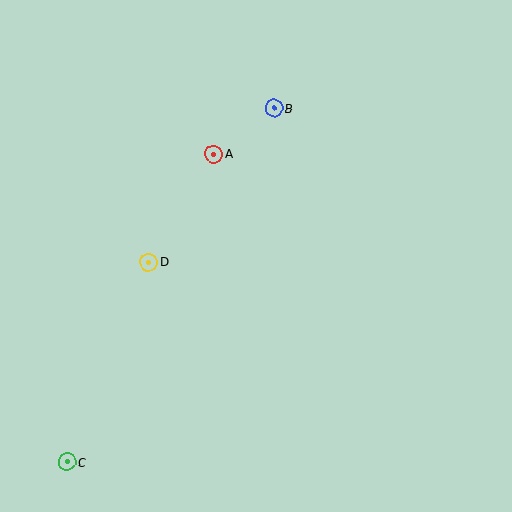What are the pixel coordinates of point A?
Point A is at (214, 154).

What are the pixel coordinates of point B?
Point B is at (274, 108).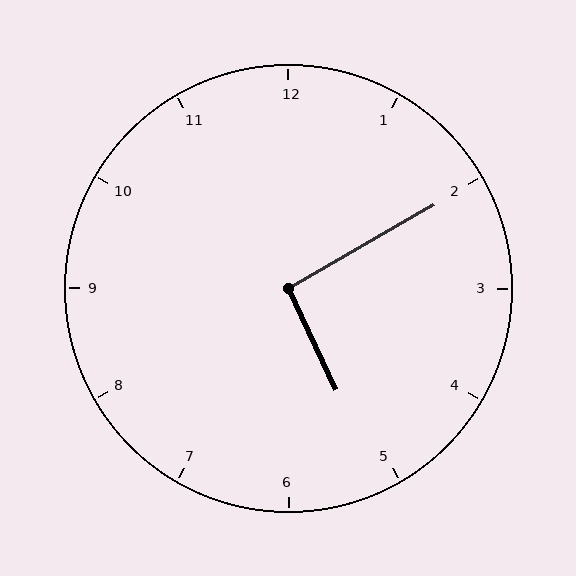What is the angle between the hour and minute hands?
Approximately 95 degrees.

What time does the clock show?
5:10.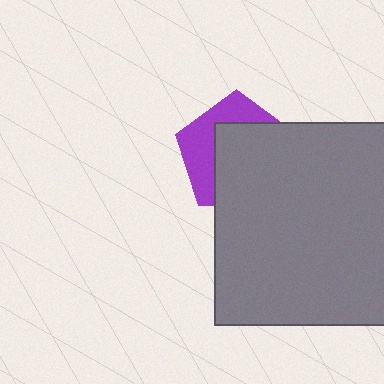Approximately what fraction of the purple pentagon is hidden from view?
Roughly 62% of the purple pentagon is hidden behind the gray square.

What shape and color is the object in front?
The object in front is a gray square.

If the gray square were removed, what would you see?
You would see the complete purple pentagon.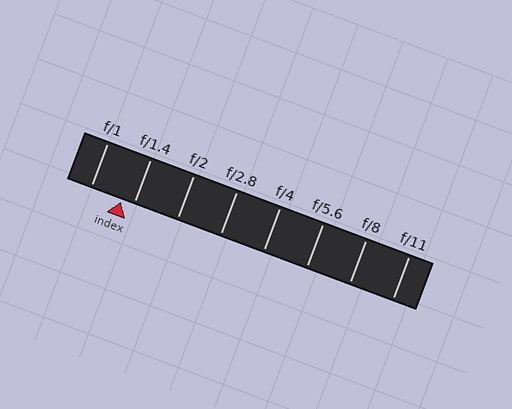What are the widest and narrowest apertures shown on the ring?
The widest aperture shown is f/1 and the narrowest is f/11.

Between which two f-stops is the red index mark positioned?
The index mark is between f/1 and f/1.4.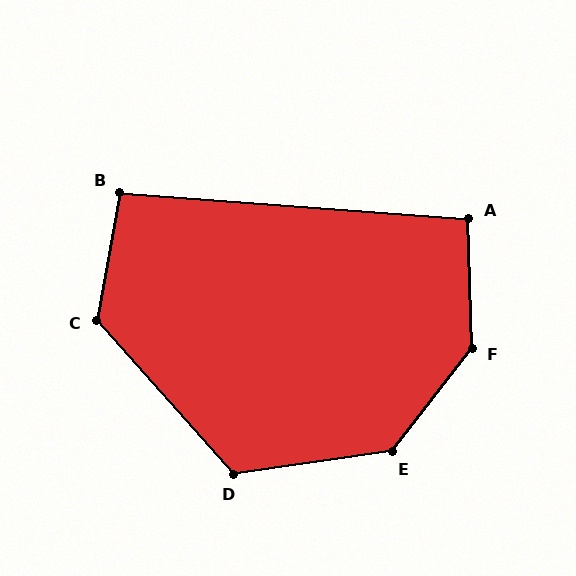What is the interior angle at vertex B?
Approximately 96 degrees (obtuse).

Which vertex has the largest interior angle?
F, at approximately 141 degrees.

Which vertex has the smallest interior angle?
A, at approximately 96 degrees.